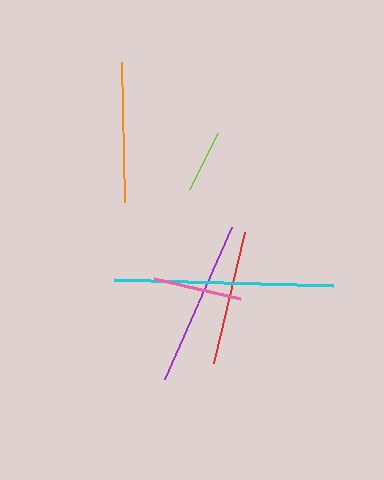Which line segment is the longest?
The cyan line is the longest at approximately 220 pixels.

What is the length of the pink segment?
The pink segment is approximately 88 pixels long.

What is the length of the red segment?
The red segment is approximately 135 pixels long.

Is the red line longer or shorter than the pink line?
The red line is longer than the pink line.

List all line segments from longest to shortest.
From longest to shortest: cyan, purple, orange, red, pink, lime.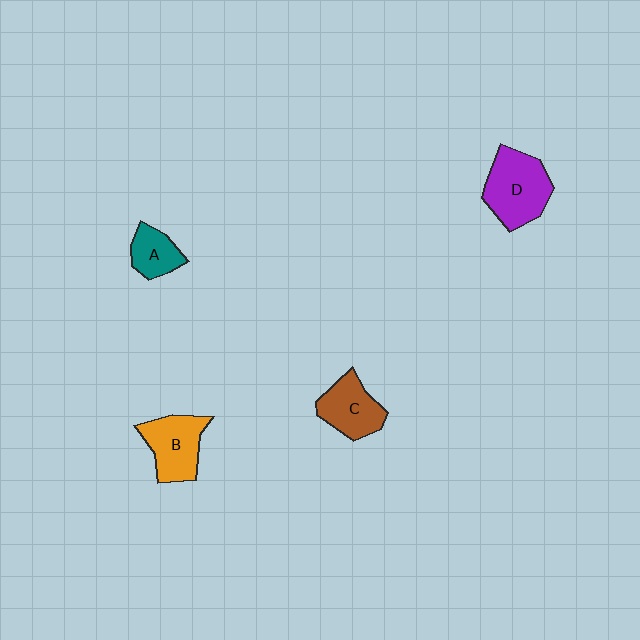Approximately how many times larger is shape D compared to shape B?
Approximately 1.2 times.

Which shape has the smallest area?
Shape A (teal).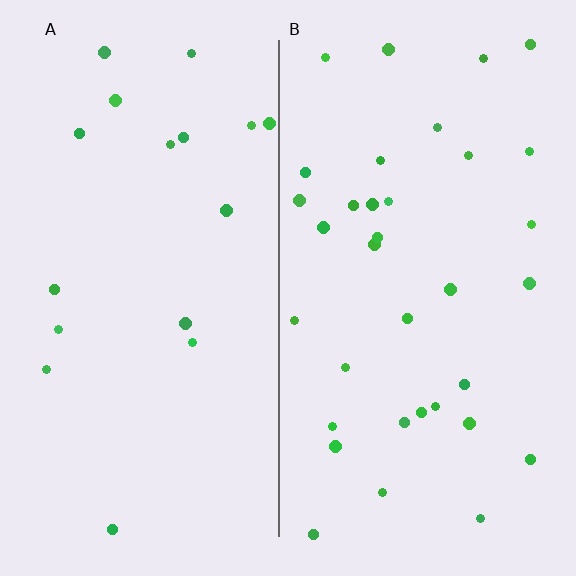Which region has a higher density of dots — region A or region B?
B (the right).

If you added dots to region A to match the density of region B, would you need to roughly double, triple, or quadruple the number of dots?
Approximately double.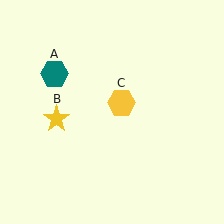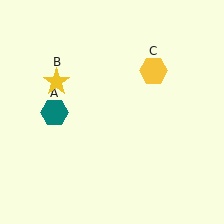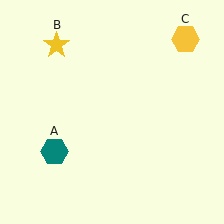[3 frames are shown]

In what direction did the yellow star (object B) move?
The yellow star (object B) moved up.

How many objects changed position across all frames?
3 objects changed position: teal hexagon (object A), yellow star (object B), yellow hexagon (object C).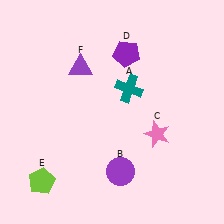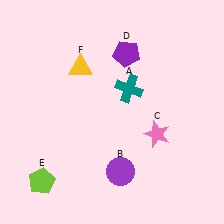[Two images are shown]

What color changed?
The triangle (F) changed from purple in Image 1 to yellow in Image 2.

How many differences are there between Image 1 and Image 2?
There is 1 difference between the two images.